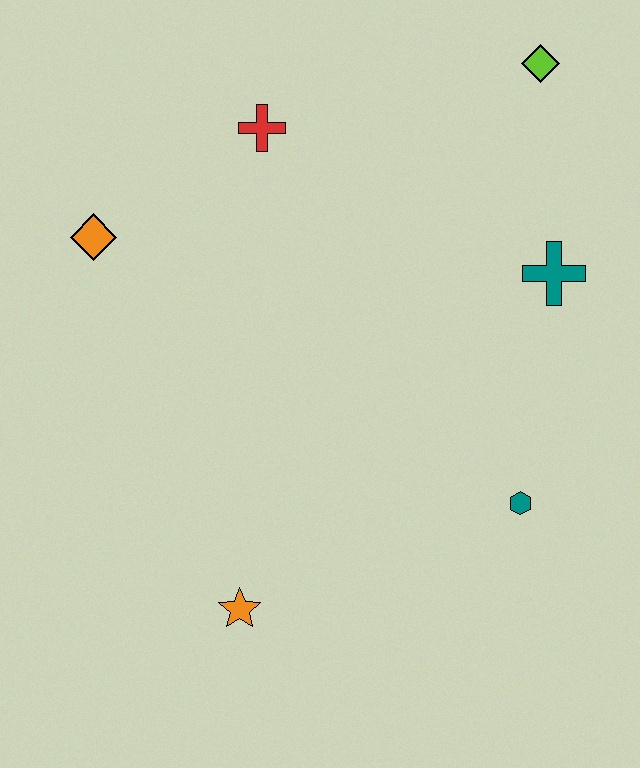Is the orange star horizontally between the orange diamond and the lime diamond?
Yes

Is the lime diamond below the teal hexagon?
No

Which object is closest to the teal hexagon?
The teal cross is closest to the teal hexagon.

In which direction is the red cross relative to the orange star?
The red cross is above the orange star.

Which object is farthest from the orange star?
The lime diamond is farthest from the orange star.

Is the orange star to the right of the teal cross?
No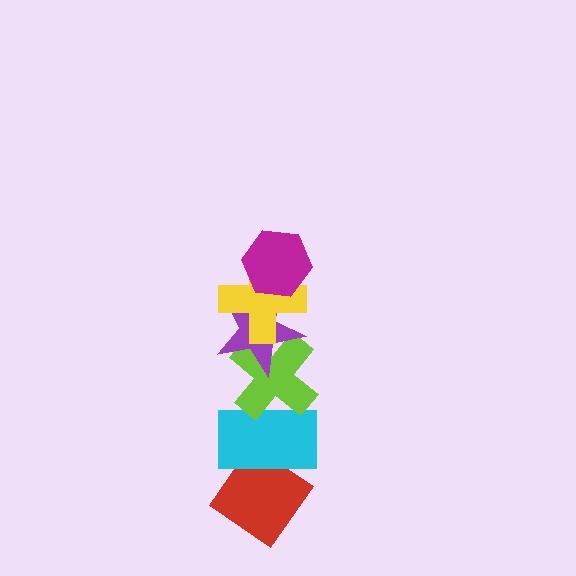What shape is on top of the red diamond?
The cyan rectangle is on top of the red diamond.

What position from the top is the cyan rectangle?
The cyan rectangle is 5th from the top.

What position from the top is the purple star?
The purple star is 3rd from the top.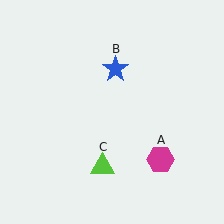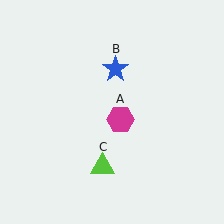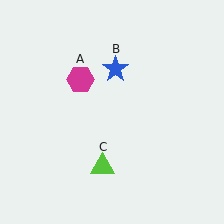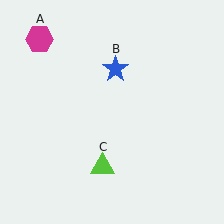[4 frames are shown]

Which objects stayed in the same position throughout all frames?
Blue star (object B) and lime triangle (object C) remained stationary.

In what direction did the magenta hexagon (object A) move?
The magenta hexagon (object A) moved up and to the left.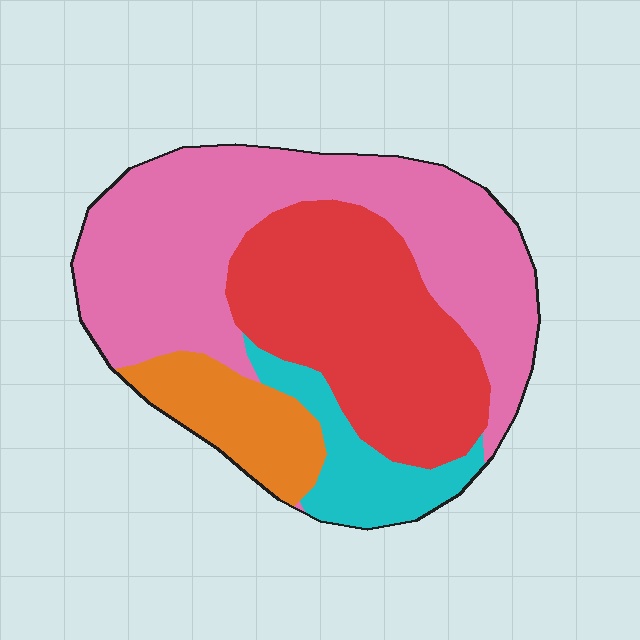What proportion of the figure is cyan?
Cyan takes up less than a sixth of the figure.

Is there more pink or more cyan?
Pink.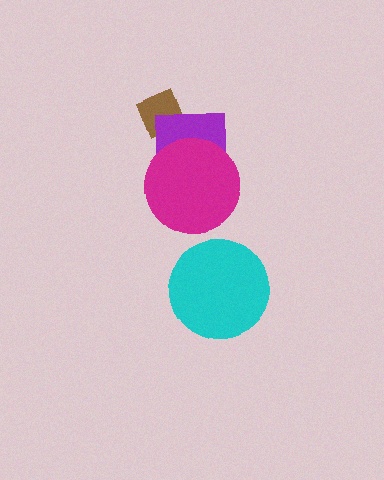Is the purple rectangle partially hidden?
Yes, it is partially covered by another shape.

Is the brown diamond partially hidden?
Yes, it is partially covered by another shape.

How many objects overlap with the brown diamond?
1 object overlaps with the brown diamond.